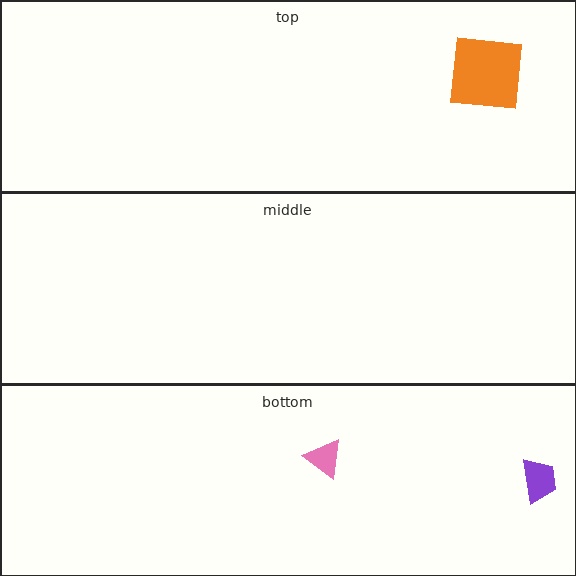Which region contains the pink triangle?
The bottom region.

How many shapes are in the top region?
1.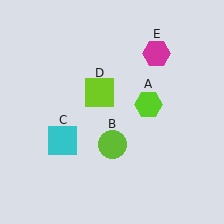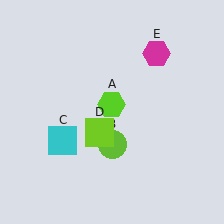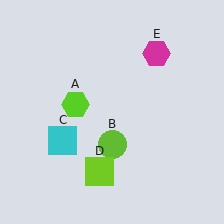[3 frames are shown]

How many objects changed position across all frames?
2 objects changed position: lime hexagon (object A), lime square (object D).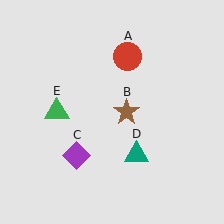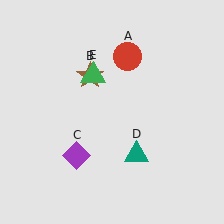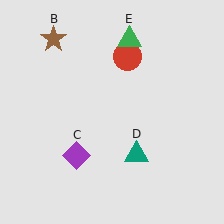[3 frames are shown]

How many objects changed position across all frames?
2 objects changed position: brown star (object B), green triangle (object E).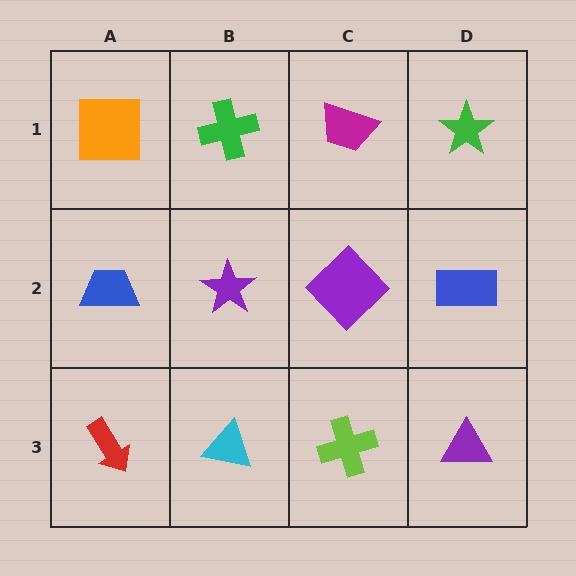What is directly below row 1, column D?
A blue rectangle.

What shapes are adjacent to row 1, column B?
A purple star (row 2, column B), an orange square (row 1, column A), a magenta trapezoid (row 1, column C).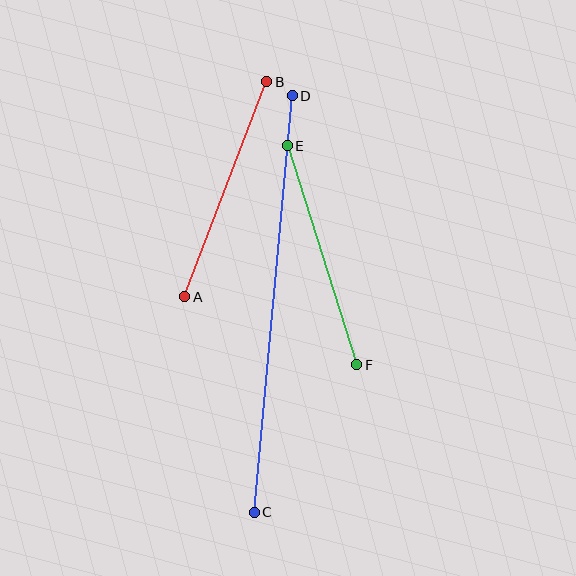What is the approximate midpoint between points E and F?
The midpoint is at approximately (322, 255) pixels.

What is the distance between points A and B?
The distance is approximately 230 pixels.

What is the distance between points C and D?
The distance is approximately 418 pixels.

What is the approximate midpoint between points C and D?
The midpoint is at approximately (273, 304) pixels.